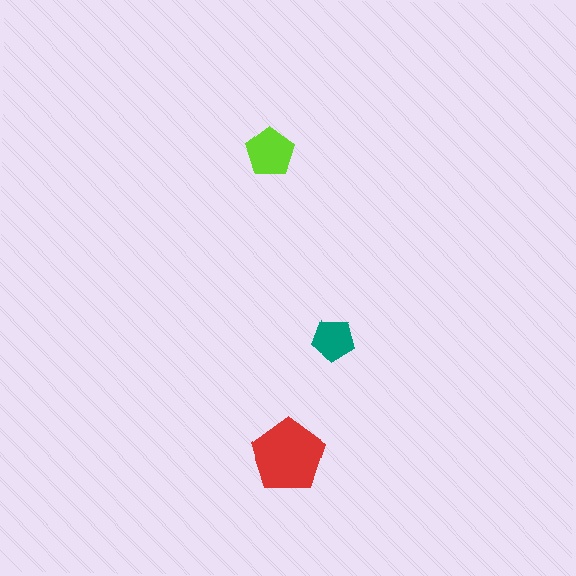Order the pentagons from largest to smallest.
the red one, the lime one, the teal one.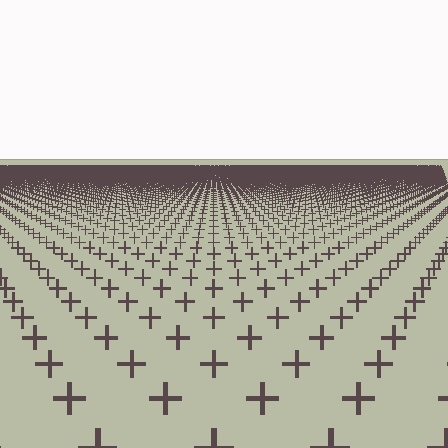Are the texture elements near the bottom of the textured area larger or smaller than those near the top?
Larger. Near the bottom, elements are closer to the viewer and appear at a bigger on-screen size.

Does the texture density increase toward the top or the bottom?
Density increases toward the top.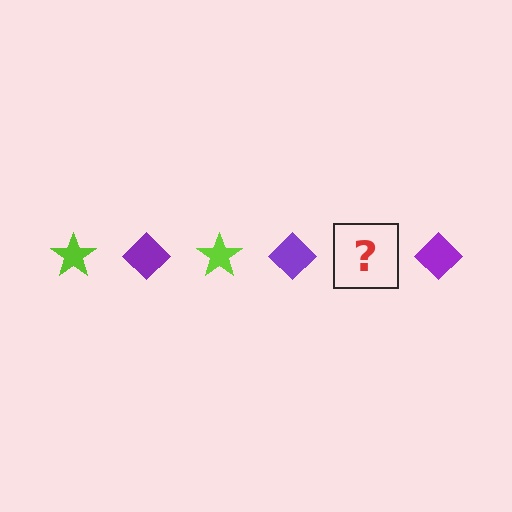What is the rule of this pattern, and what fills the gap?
The rule is that the pattern alternates between lime star and purple diamond. The gap should be filled with a lime star.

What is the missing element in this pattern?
The missing element is a lime star.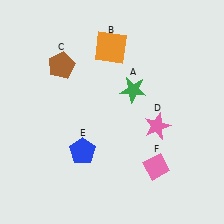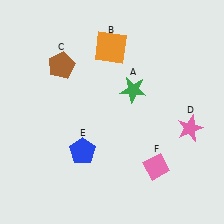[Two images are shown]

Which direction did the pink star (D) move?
The pink star (D) moved right.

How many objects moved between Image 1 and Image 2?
1 object moved between the two images.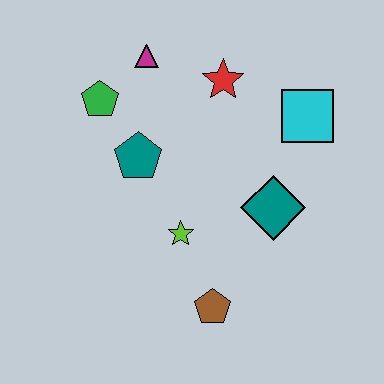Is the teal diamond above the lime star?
Yes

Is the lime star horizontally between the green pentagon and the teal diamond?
Yes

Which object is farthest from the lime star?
The magenta triangle is farthest from the lime star.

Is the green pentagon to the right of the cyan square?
No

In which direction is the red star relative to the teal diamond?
The red star is above the teal diamond.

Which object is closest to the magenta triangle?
The green pentagon is closest to the magenta triangle.